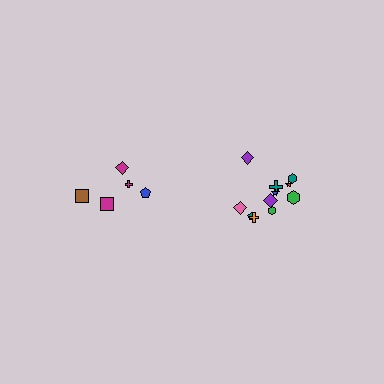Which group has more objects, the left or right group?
The right group.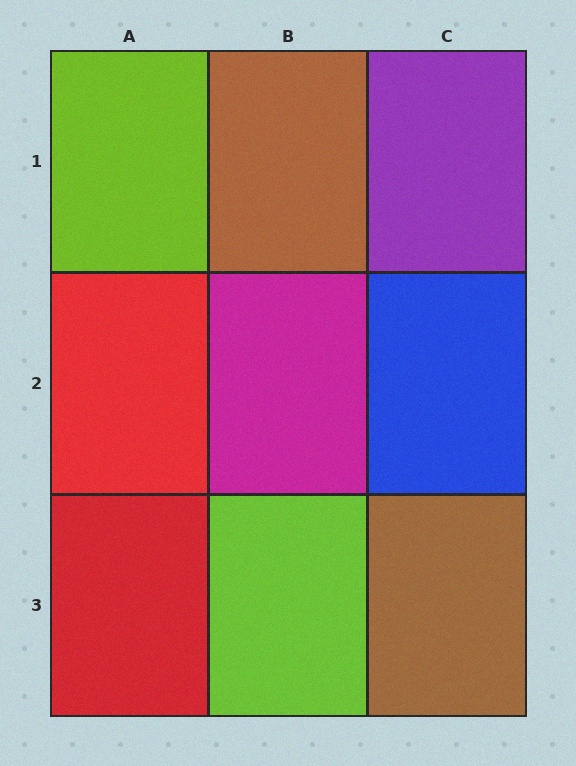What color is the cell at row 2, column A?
Red.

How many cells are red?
2 cells are red.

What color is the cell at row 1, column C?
Purple.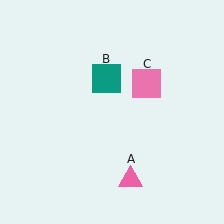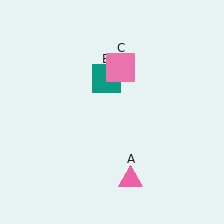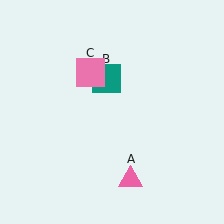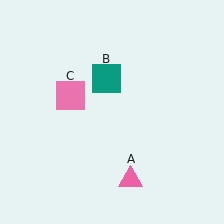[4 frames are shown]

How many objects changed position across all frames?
1 object changed position: pink square (object C).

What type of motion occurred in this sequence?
The pink square (object C) rotated counterclockwise around the center of the scene.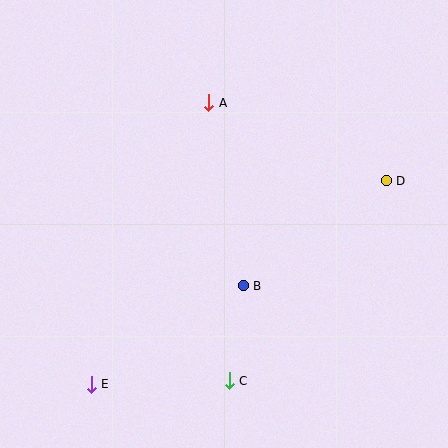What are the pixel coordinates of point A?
Point A is at (209, 103).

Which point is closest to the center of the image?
Point B at (243, 286) is closest to the center.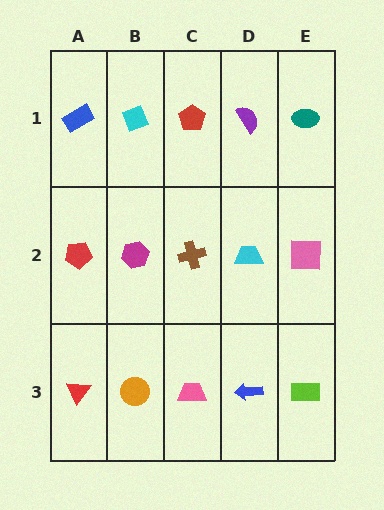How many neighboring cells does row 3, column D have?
3.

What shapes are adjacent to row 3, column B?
A magenta hexagon (row 2, column B), a red triangle (row 3, column A), a pink trapezoid (row 3, column C).